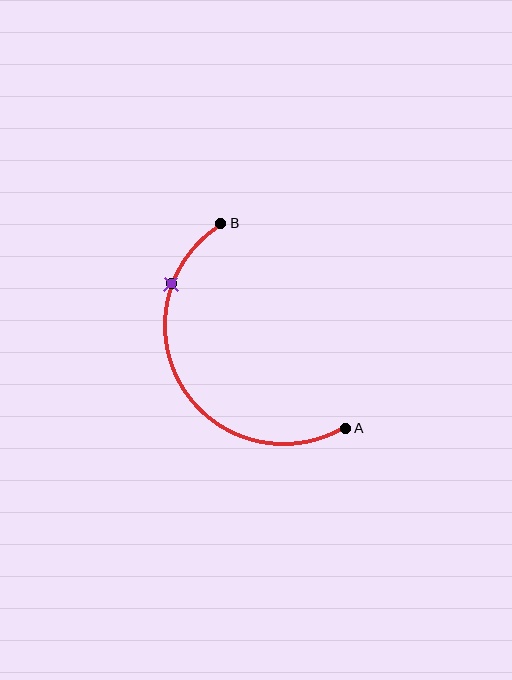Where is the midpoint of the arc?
The arc midpoint is the point on the curve farthest from the straight line joining A and B. It sits to the left of that line.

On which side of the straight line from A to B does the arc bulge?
The arc bulges to the left of the straight line connecting A and B.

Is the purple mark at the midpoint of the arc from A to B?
No. The purple mark lies on the arc but is closer to endpoint B. The arc midpoint would be at the point on the curve equidistant along the arc from both A and B.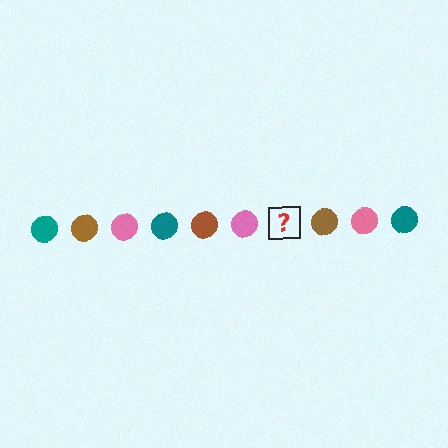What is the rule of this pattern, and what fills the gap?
The rule is that the pattern cycles through teal, brown, pink circles. The gap should be filled with a teal circle.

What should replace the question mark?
The question mark should be replaced with a teal circle.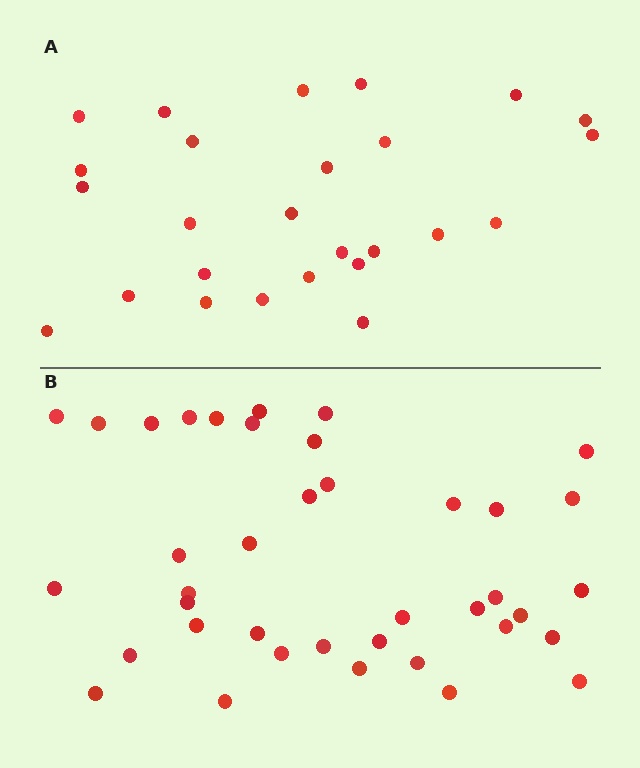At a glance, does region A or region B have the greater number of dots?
Region B (the bottom region) has more dots.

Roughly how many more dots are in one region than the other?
Region B has approximately 15 more dots than region A.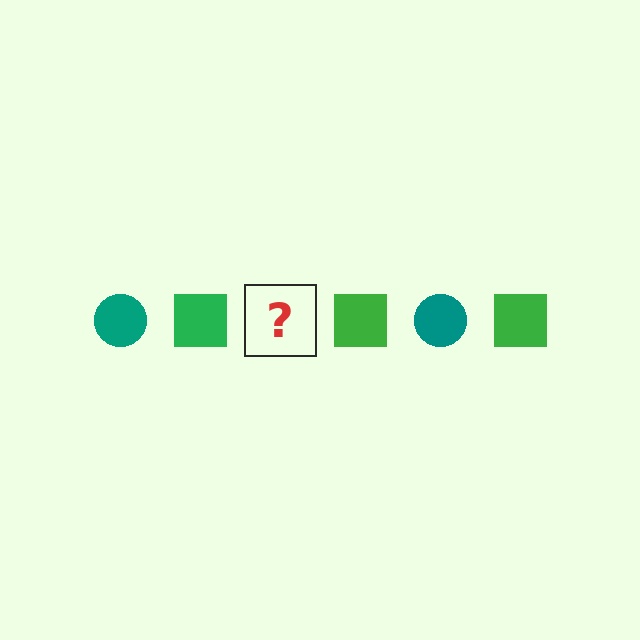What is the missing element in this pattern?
The missing element is a teal circle.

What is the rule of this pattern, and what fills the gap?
The rule is that the pattern alternates between teal circle and green square. The gap should be filled with a teal circle.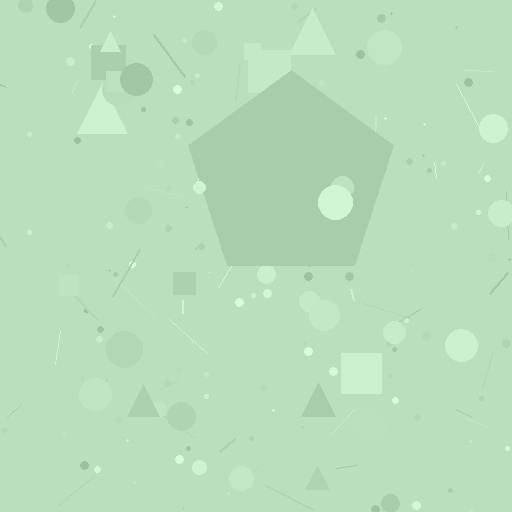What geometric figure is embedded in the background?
A pentagon is embedded in the background.